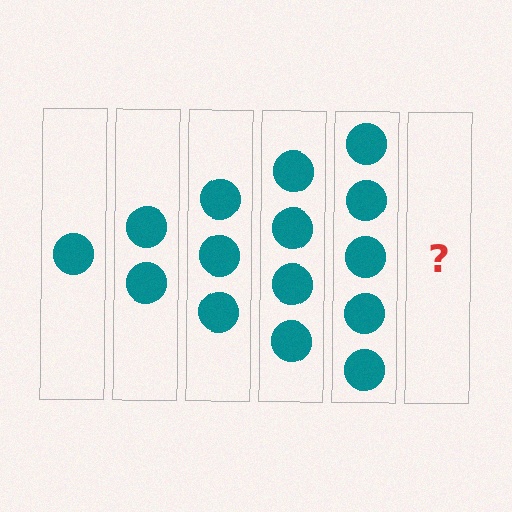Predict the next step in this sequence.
The next step is 6 circles.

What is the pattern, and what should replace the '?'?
The pattern is that each step adds one more circle. The '?' should be 6 circles.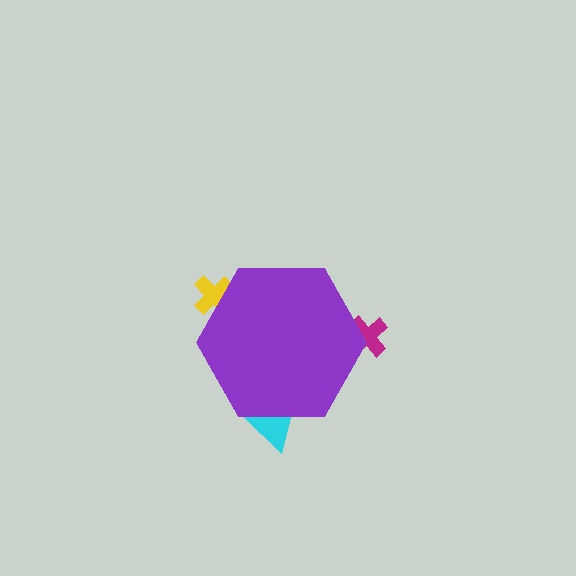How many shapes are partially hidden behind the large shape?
3 shapes are partially hidden.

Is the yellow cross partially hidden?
Yes, the yellow cross is partially hidden behind the purple hexagon.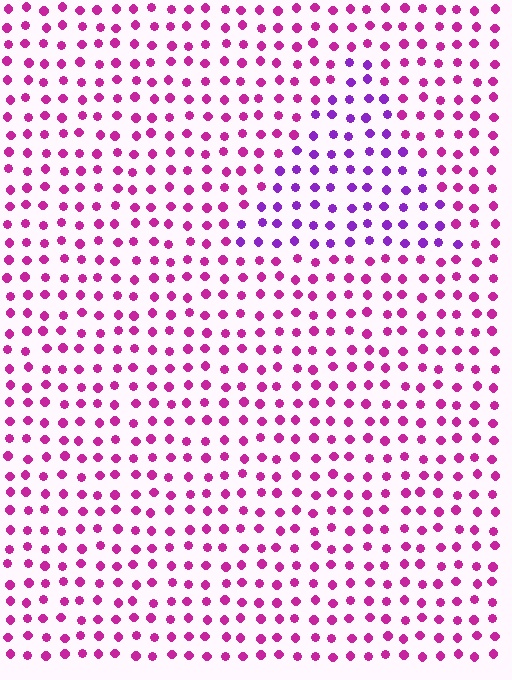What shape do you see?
I see a triangle.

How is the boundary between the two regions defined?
The boundary is defined purely by a slight shift in hue (about 36 degrees). Spacing, size, and orientation are identical on both sides.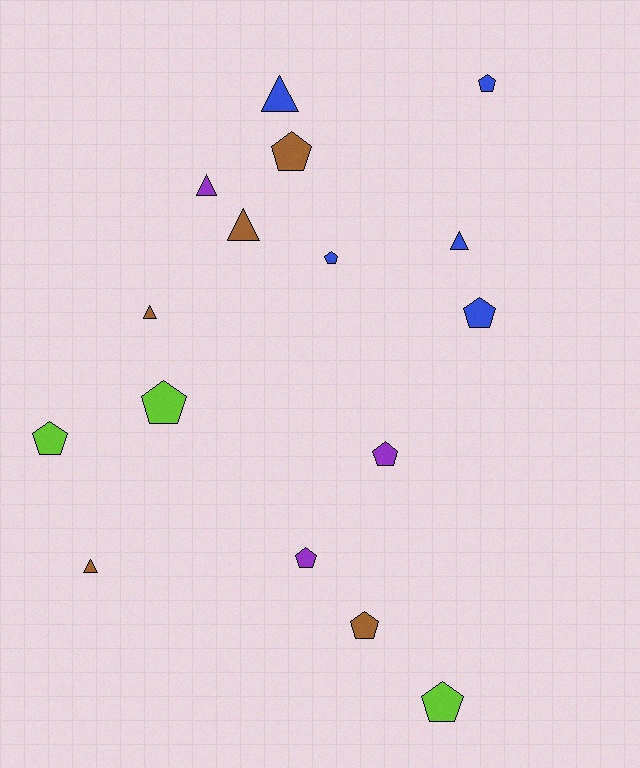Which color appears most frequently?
Blue, with 5 objects.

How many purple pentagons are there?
There are 2 purple pentagons.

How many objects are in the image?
There are 16 objects.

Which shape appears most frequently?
Pentagon, with 10 objects.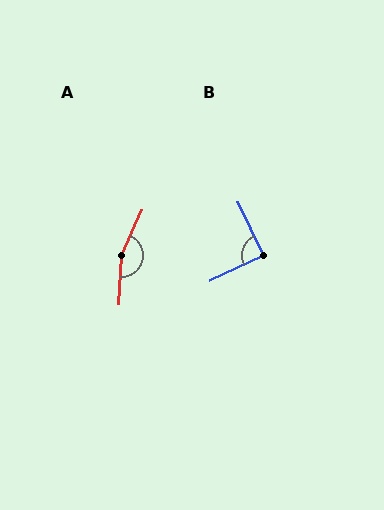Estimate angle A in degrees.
Approximately 158 degrees.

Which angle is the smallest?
B, at approximately 90 degrees.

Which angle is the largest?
A, at approximately 158 degrees.